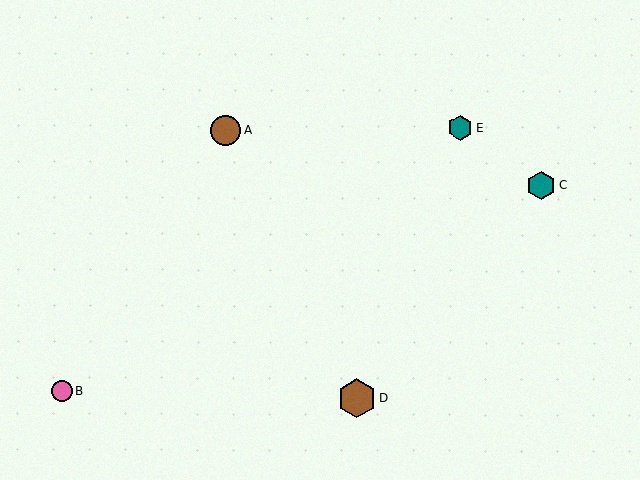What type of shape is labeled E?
Shape E is a teal hexagon.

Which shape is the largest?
The brown hexagon (labeled D) is the largest.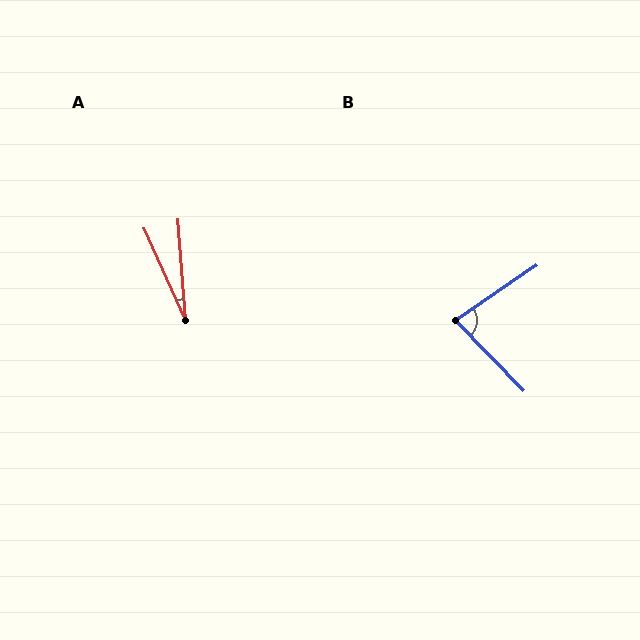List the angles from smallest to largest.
A (20°), B (80°).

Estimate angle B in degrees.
Approximately 80 degrees.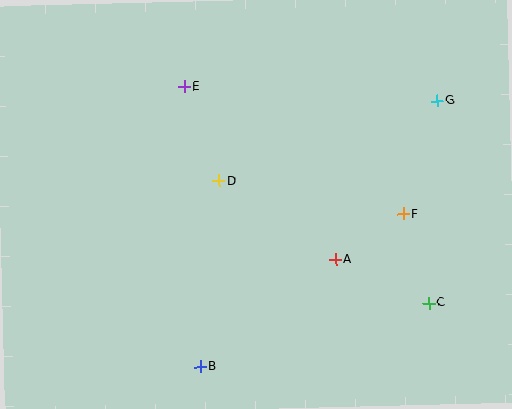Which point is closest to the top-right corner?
Point G is closest to the top-right corner.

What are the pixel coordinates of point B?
Point B is at (200, 367).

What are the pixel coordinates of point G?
Point G is at (437, 101).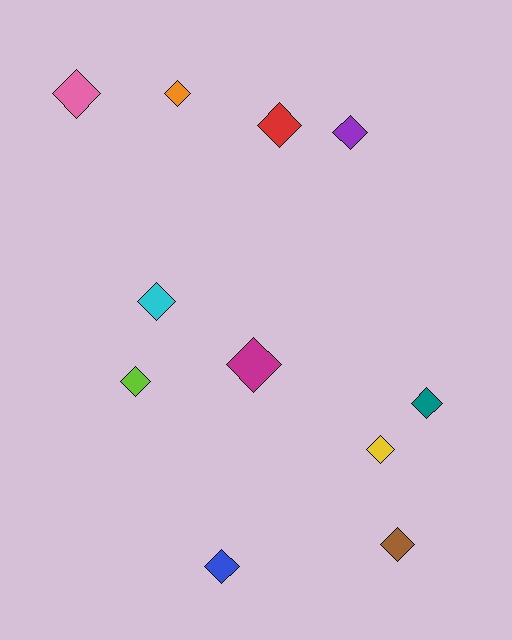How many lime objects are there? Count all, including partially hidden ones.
There is 1 lime object.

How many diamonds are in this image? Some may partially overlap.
There are 11 diamonds.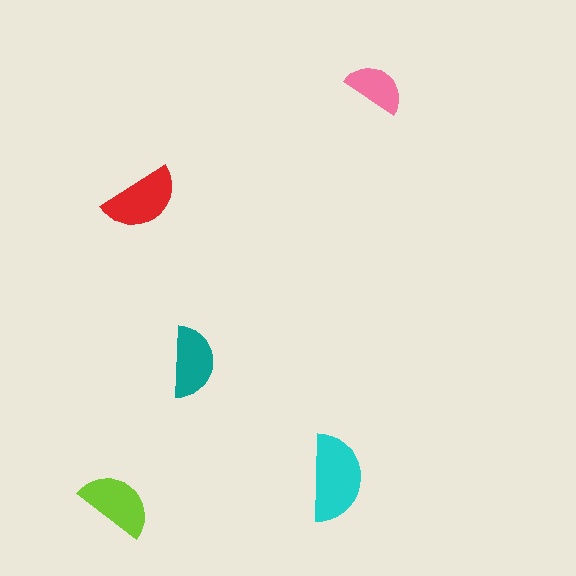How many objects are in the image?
There are 5 objects in the image.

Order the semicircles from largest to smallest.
the cyan one, the red one, the lime one, the teal one, the pink one.